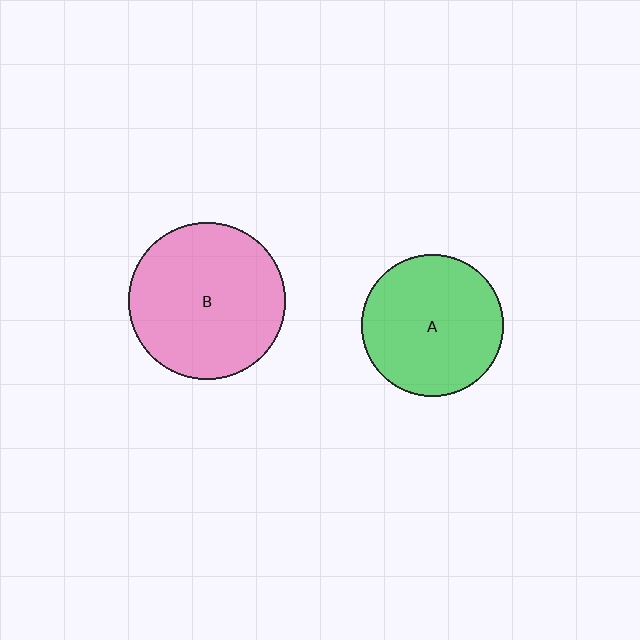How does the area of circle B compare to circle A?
Approximately 1.2 times.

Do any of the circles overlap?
No, none of the circles overlap.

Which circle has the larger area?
Circle B (pink).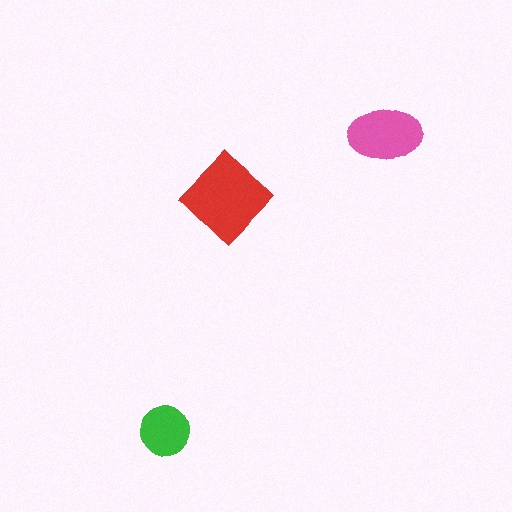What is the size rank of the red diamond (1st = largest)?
1st.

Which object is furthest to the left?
The green circle is leftmost.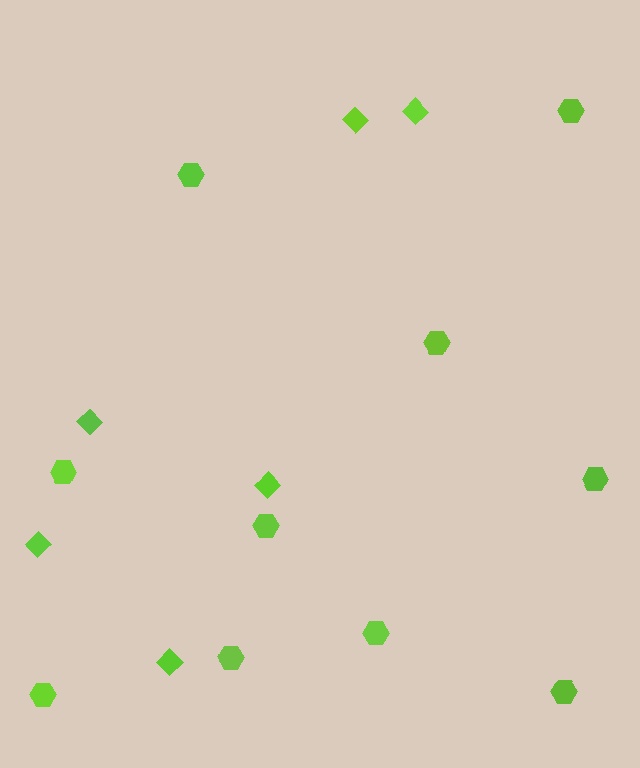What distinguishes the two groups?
There are 2 groups: one group of hexagons (10) and one group of diamonds (6).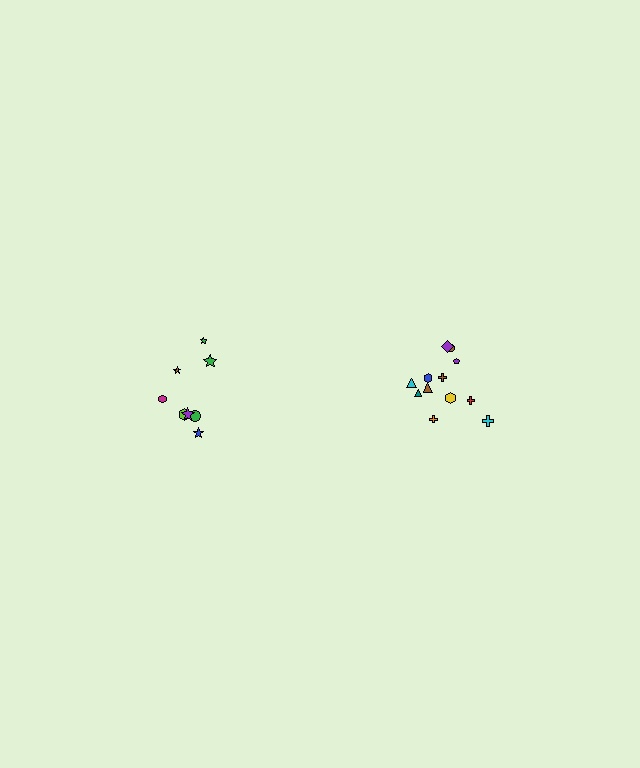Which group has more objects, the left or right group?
The right group.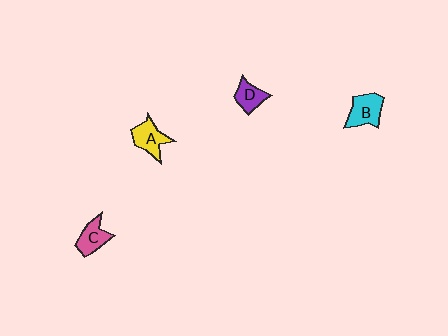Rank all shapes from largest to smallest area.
From largest to smallest: B (cyan), A (yellow), C (pink), D (purple).